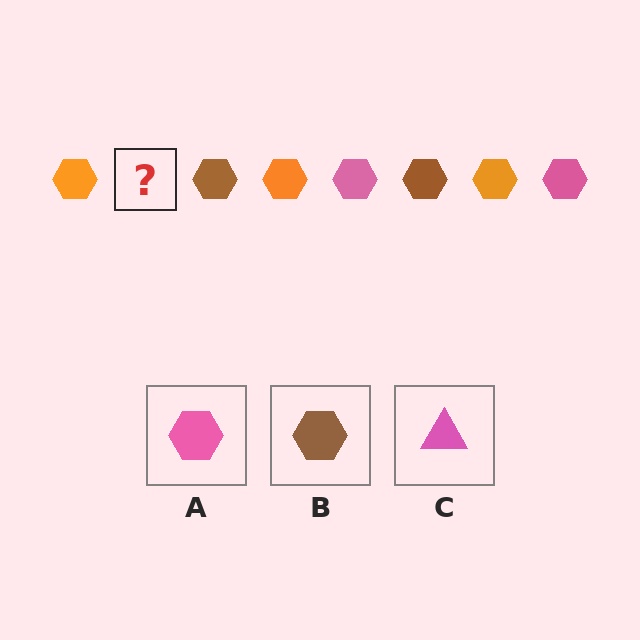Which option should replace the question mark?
Option A.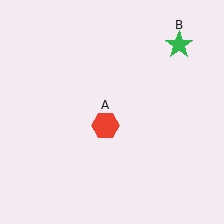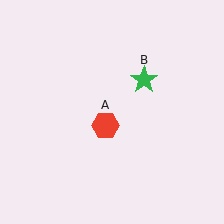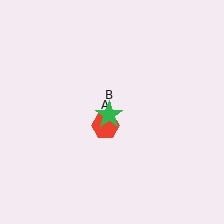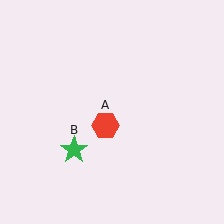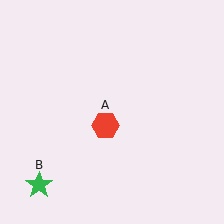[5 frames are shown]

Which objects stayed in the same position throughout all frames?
Red hexagon (object A) remained stationary.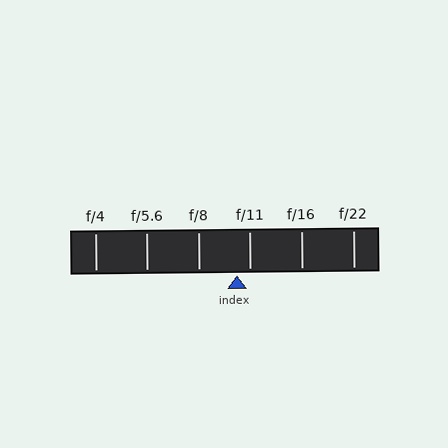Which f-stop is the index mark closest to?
The index mark is closest to f/11.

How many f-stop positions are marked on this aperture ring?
There are 6 f-stop positions marked.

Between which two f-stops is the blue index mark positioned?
The index mark is between f/8 and f/11.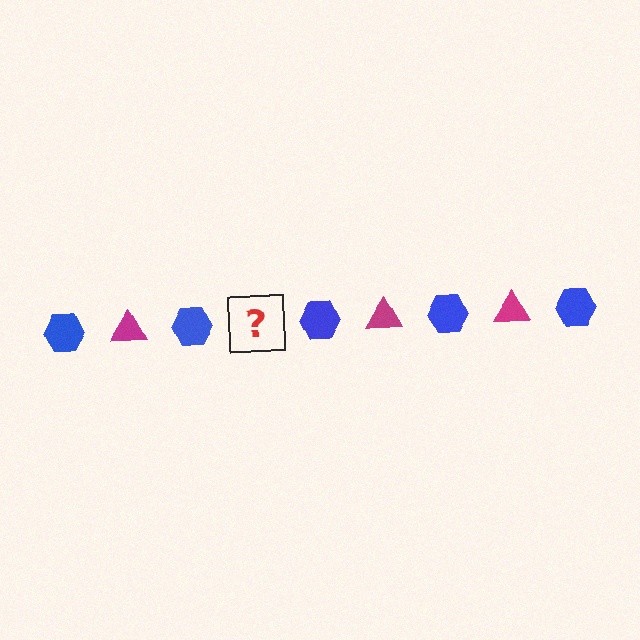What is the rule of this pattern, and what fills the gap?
The rule is that the pattern alternates between blue hexagon and magenta triangle. The gap should be filled with a magenta triangle.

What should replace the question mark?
The question mark should be replaced with a magenta triangle.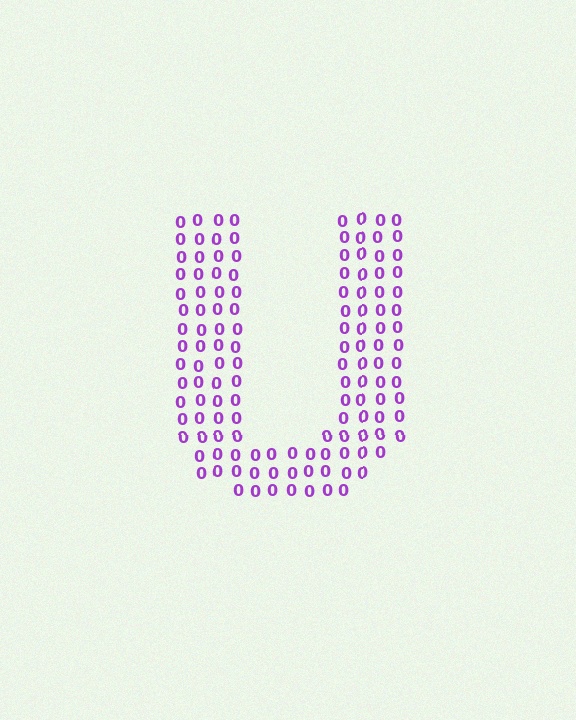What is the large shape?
The large shape is the letter U.